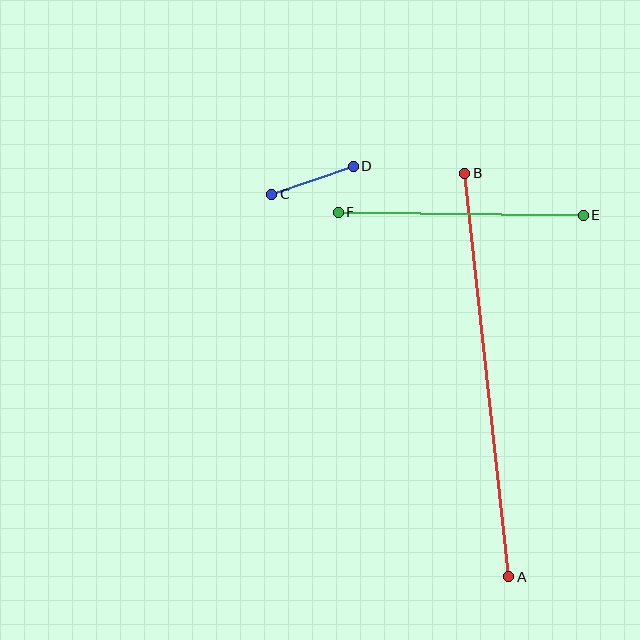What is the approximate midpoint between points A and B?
The midpoint is at approximately (487, 375) pixels.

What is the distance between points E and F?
The distance is approximately 245 pixels.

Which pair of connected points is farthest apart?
Points A and B are farthest apart.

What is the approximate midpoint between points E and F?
The midpoint is at approximately (461, 214) pixels.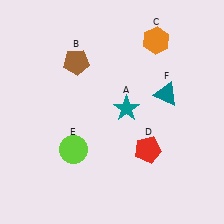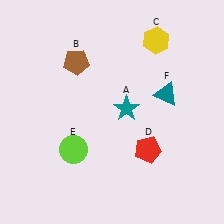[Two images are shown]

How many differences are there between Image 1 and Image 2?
There is 1 difference between the two images.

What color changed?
The hexagon (C) changed from orange in Image 1 to yellow in Image 2.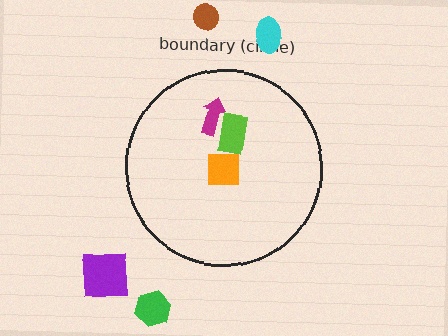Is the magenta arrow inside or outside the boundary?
Inside.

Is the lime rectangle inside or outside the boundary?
Inside.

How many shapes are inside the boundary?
3 inside, 4 outside.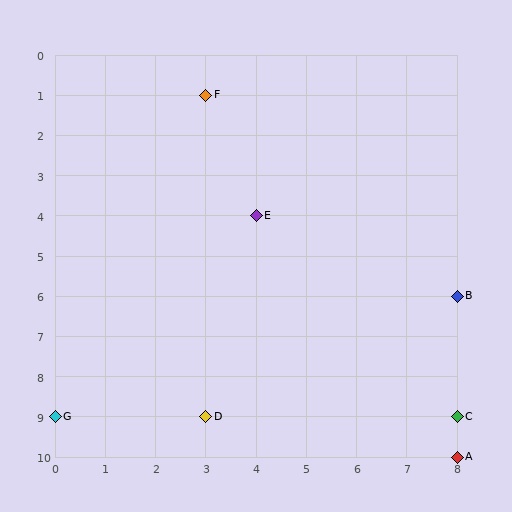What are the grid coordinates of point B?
Point B is at grid coordinates (8, 6).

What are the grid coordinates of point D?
Point D is at grid coordinates (3, 9).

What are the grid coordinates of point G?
Point G is at grid coordinates (0, 9).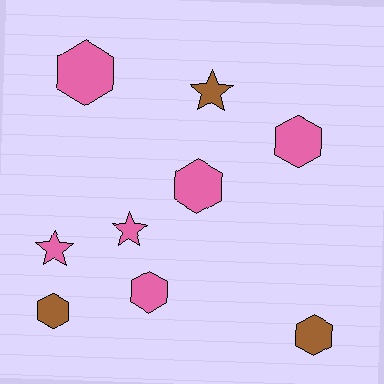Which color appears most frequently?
Pink, with 6 objects.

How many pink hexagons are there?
There are 4 pink hexagons.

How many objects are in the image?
There are 9 objects.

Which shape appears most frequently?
Hexagon, with 6 objects.